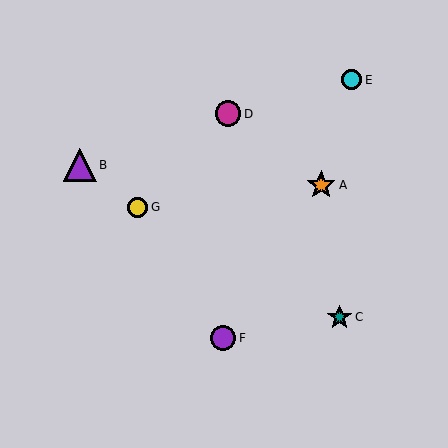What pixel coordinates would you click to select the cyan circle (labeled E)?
Click at (352, 80) to select the cyan circle E.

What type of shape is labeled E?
Shape E is a cyan circle.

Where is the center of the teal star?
The center of the teal star is at (340, 317).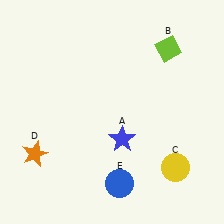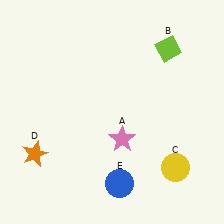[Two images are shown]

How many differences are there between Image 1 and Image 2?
There is 1 difference between the two images.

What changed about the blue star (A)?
In Image 1, A is blue. In Image 2, it changed to pink.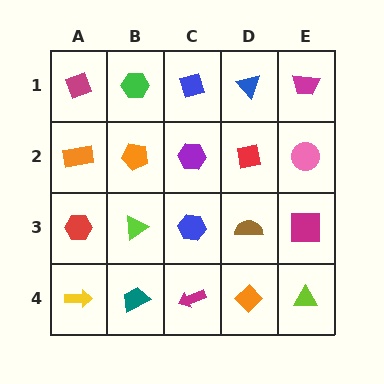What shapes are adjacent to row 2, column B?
A green hexagon (row 1, column B), a lime triangle (row 3, column B), an orange rectangle (row 2, column A), a purple hexagon (row 2, column C).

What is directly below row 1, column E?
A pink circle.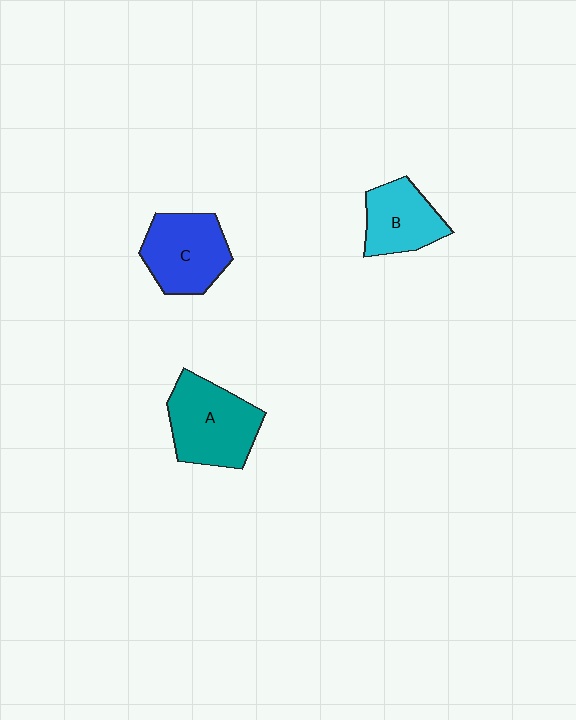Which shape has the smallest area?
Shape B (cyan).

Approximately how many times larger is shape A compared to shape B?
Approximately 1.4 times.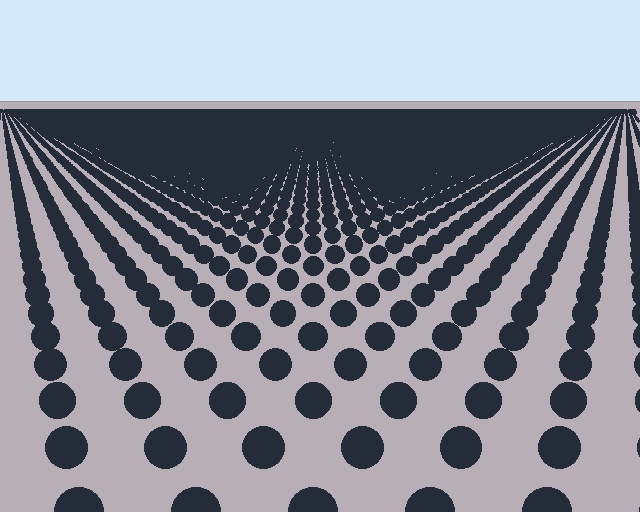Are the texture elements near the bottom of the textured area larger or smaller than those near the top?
Larger. Near the bottom, elements are closer to the viewer and appear at a bigger on-screen size.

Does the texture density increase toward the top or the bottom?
Density increases toward the top.